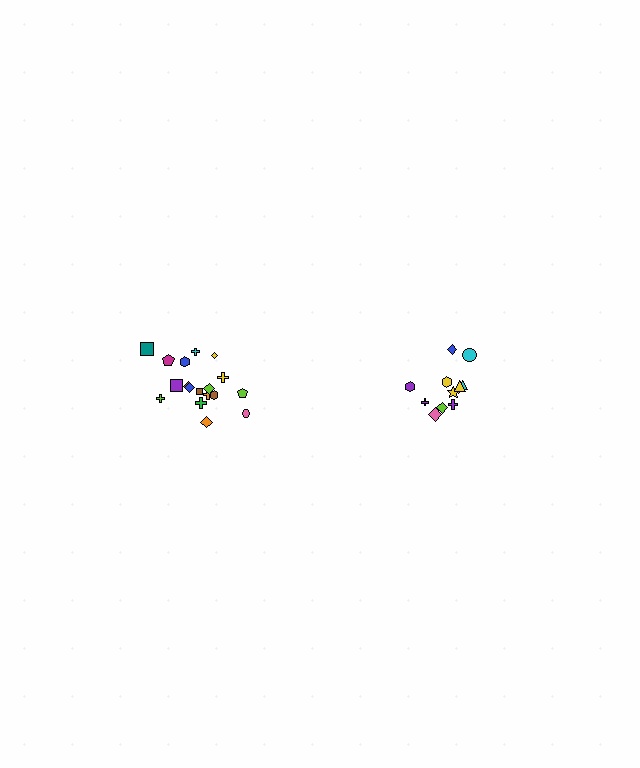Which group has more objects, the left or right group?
The left group.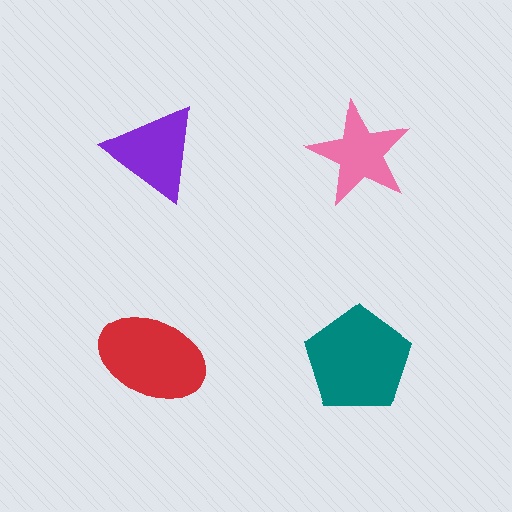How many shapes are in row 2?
2 shapes.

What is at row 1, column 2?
A pink star.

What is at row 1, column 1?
A purple triangle.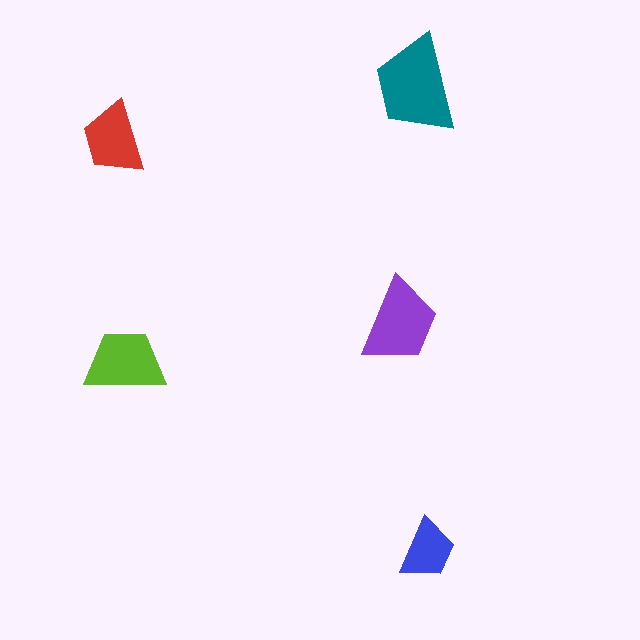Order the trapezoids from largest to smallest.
the teal one, the purple one, the lime one, the red one, the blue one.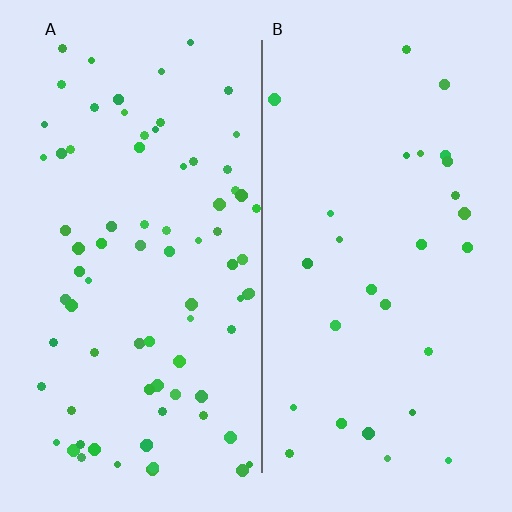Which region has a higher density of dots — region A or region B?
A (the left).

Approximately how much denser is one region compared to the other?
Approximately 2.8× — region A over region B.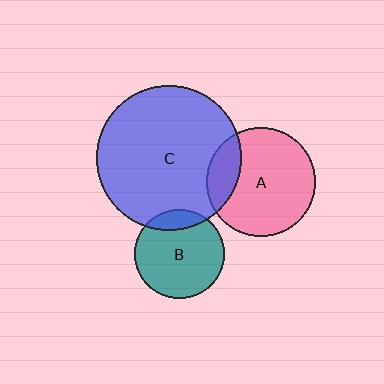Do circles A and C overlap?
Yes.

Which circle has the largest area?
Circle C (blue).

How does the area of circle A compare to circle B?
Approximately 1.5 times.